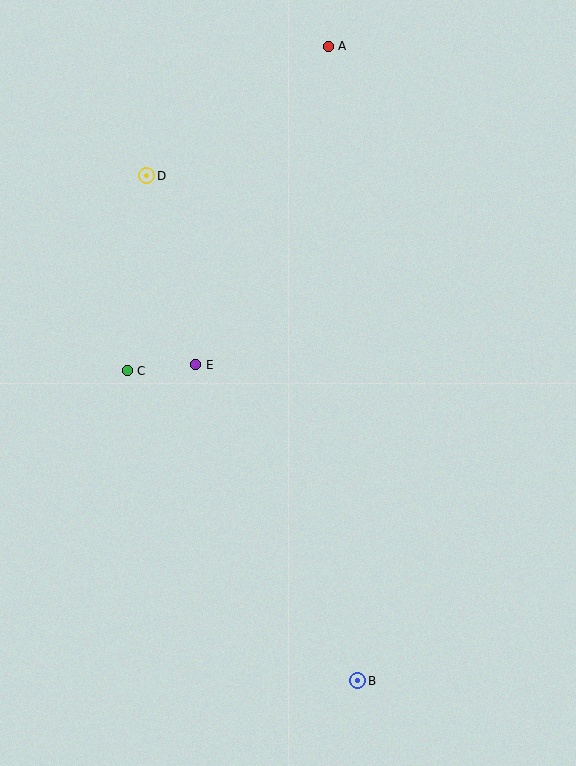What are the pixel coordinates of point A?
Point A is at (328, 46).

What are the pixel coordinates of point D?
Point D is at (147, 176).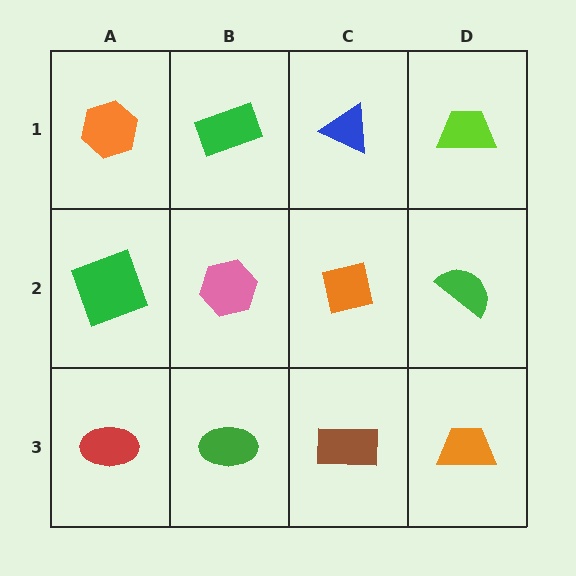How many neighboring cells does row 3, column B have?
3.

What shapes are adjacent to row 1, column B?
A pink hexagon (row 2, column B), an orange hexagon (row 1, column A), a blue triangle (row 1, column C).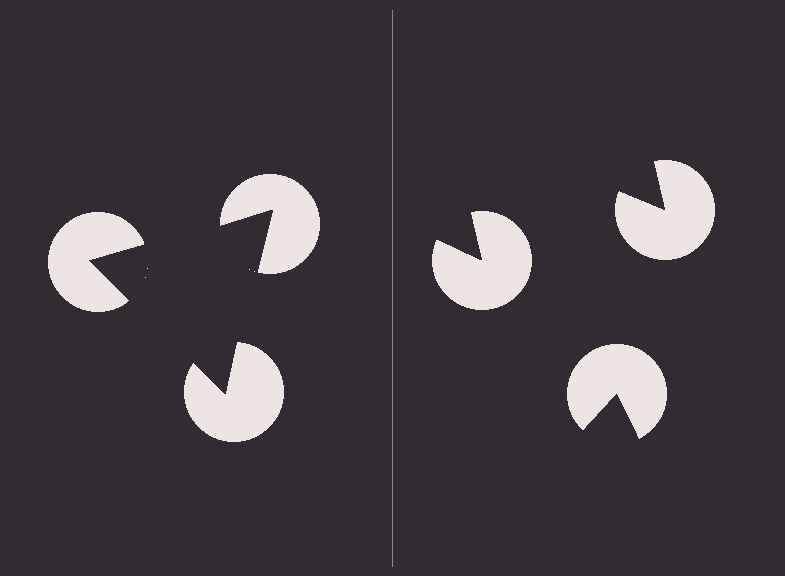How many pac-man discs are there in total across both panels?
6 — 3 on each side.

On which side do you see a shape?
An illusory triangle appears on the left side. On the right side the wedge cuts are rotated, so no coherent shape forms.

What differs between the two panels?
The pac-man discs are positioned identically on both sides; only the wedge orientations differ. On the left they align to a triangle; on the right they are misaligned.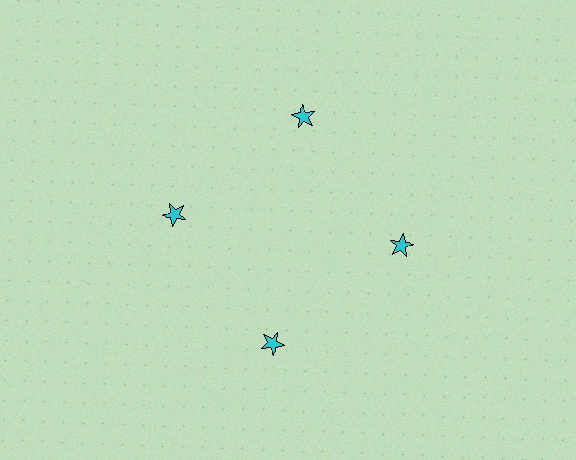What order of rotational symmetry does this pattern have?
This pattern has 4-fold rotational symmetry.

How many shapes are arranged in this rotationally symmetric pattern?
There are 4 shapes, arranged in 4 groups of 1.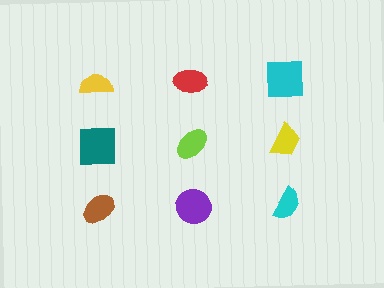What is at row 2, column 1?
A teal square.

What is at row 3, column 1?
A brown ellipse.